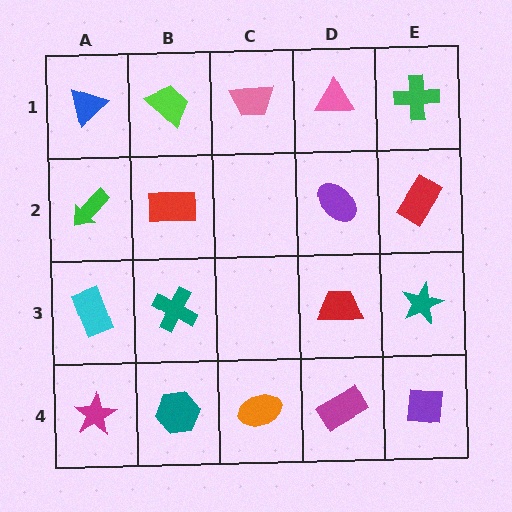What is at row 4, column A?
A magenta star.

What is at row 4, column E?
A purple square.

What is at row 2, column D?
A purple ellipse.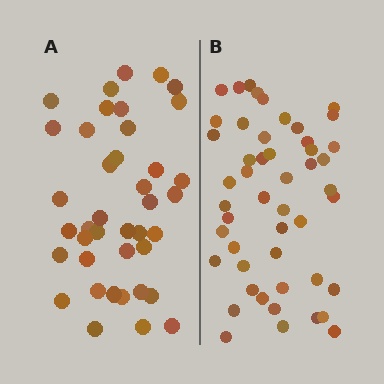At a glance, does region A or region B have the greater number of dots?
Region B (the right region) has more dots.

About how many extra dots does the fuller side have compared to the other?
Region B has roughly 8 or so more dots than region A.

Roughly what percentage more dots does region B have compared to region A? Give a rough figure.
About 20% more.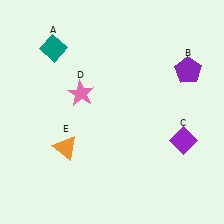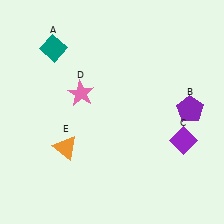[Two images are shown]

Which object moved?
The purple pentagon (B) moved down.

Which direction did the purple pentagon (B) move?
The purple pentagon (B) moved down.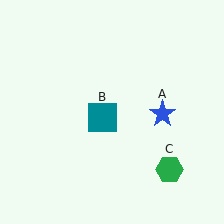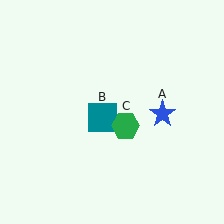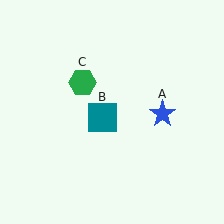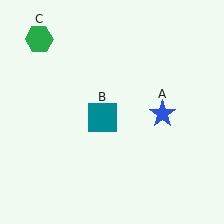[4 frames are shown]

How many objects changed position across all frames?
1 object changed position: green hexagon (object C).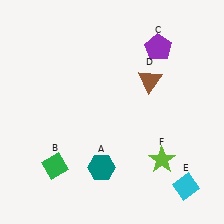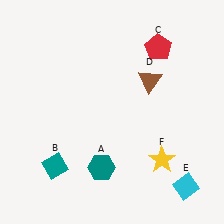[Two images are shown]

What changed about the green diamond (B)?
In Image 1, B is green. In Image 2, it changed to teal.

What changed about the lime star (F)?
In Image 1, F is lime. In Image 2, it changed to yellow.